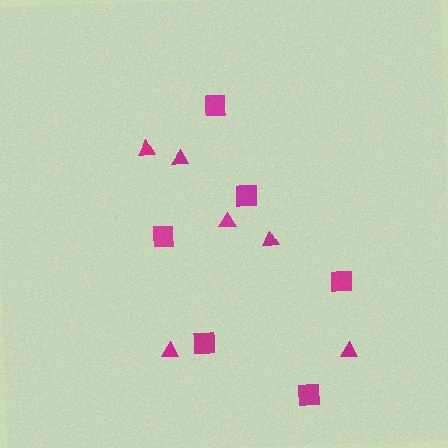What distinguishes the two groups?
There are 2 groups: one group of triangles (6) and one group of squares (6).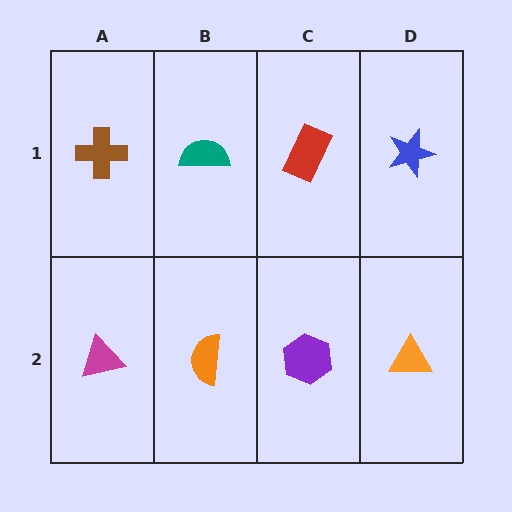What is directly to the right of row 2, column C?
An orange triangle.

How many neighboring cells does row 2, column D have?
2.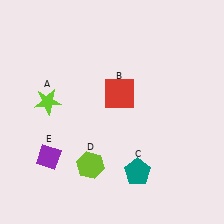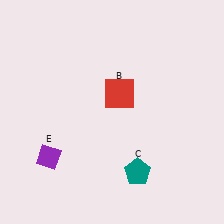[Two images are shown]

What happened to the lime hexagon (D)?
The lime hexagon (D) was removed in Image 2. It was in the bottom-left area of Image 1.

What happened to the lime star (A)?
The lime star (A) was removed in Image 2. It was in the top-left area of Image 1.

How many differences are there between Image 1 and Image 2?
There are 2 differences between the two images.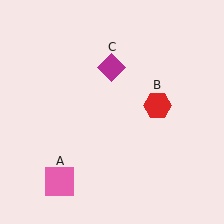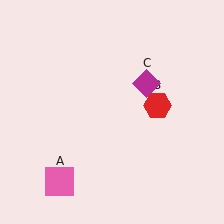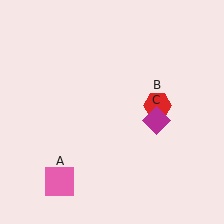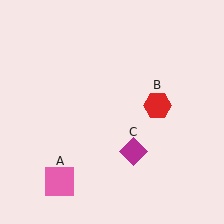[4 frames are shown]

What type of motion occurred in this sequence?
The magenta diamond (object C) rotated clockwise around the center of the scene.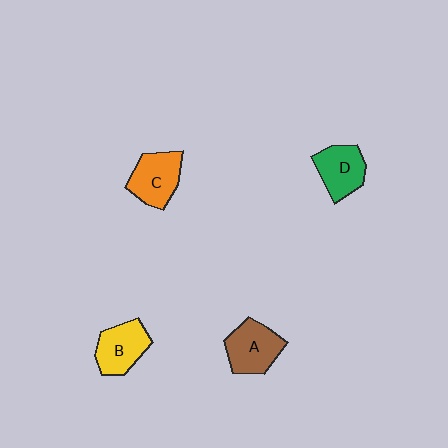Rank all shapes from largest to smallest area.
From largest to smallest: A (brown), C (orange), B (yellow), D (green).